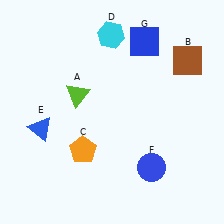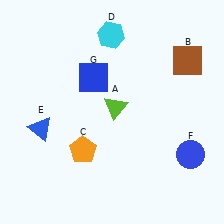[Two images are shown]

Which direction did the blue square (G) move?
The blue square (G) moved left.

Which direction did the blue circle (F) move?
The blue circle (F) moved right.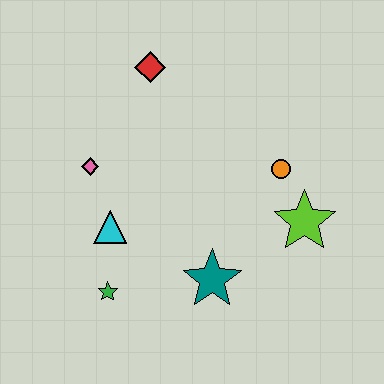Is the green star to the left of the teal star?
Yes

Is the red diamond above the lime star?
Yes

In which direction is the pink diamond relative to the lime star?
The pink diamond is to the left of the lime star.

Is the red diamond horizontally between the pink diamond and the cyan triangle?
No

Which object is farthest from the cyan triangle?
The lime star is farthest from the cyan triangle.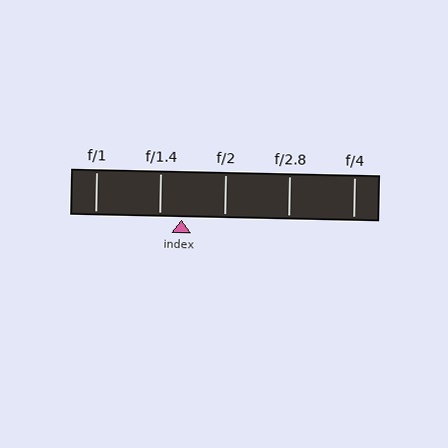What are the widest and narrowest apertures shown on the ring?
The widest aperture shown is f/1 and the narrowest is f/4.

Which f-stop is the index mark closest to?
The index mark is closest to f/1.4.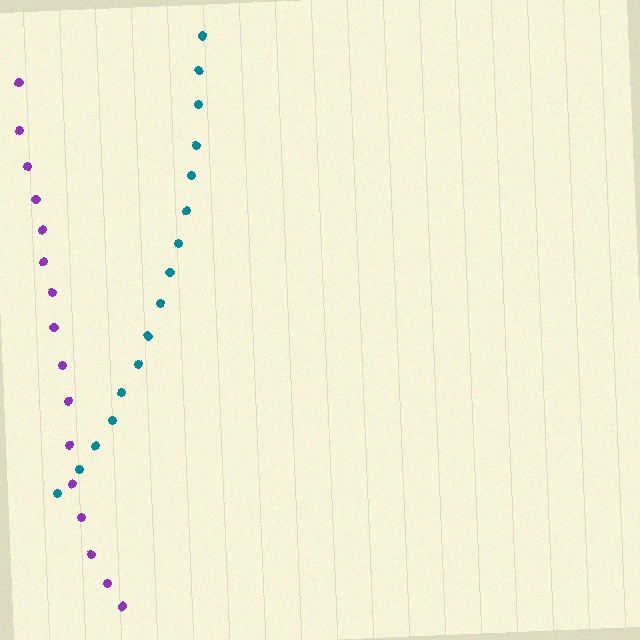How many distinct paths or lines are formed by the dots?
There are 2 distinct paths.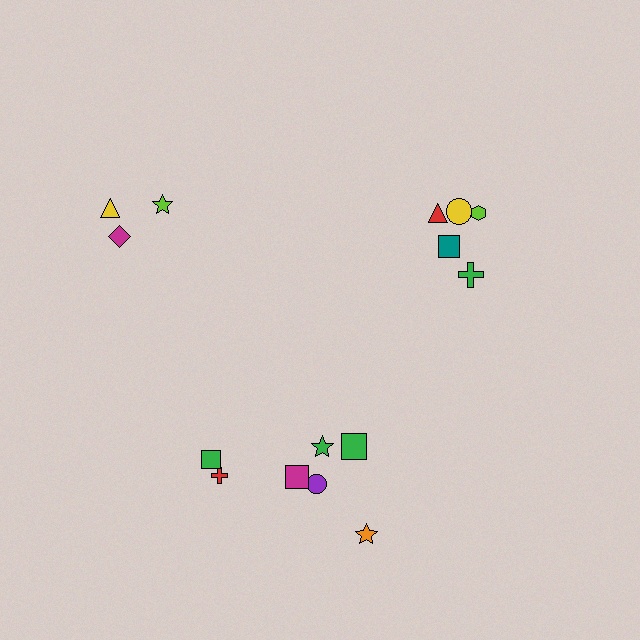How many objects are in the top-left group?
There are 3 objects.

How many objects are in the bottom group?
There are 7 objects.